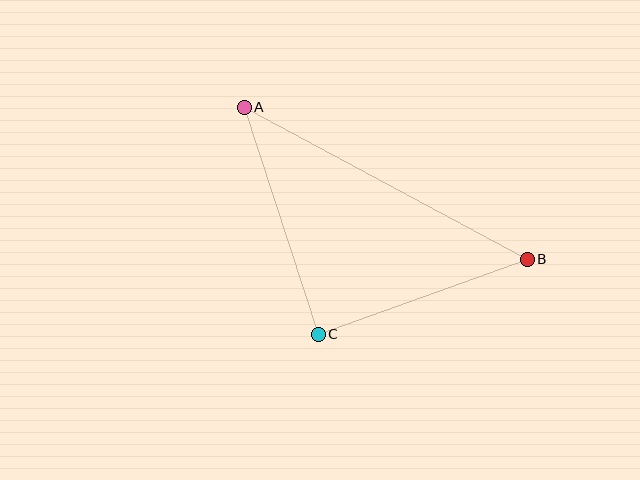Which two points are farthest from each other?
Points A and B are farthest from each other.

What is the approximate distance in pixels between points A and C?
The distance between A and C is approximately 239 pixels.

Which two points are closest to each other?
Points B and C are closest to each other.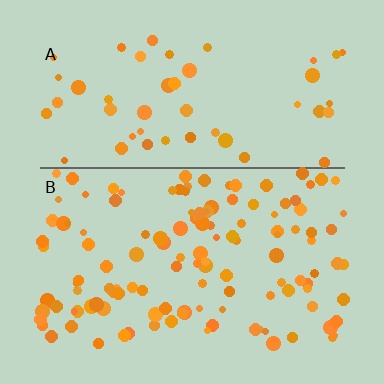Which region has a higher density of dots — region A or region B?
B (the bottom).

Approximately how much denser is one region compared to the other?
Approximately 2.4× — region B over region A.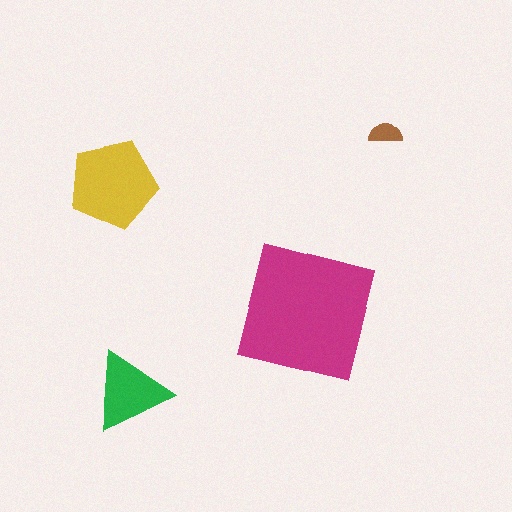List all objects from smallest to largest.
The brown semicircle, the green triangle, the yellow pentagon, the magenta square.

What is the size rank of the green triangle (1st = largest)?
3rd.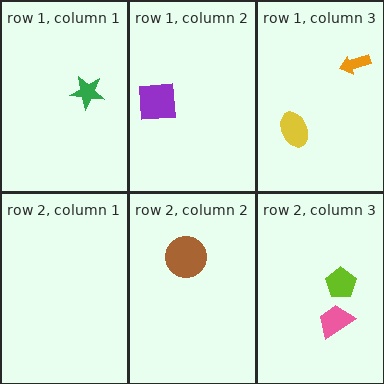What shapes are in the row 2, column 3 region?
The pink trapezoid, the lime pentagon.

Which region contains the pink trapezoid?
The row 2, column 3 region.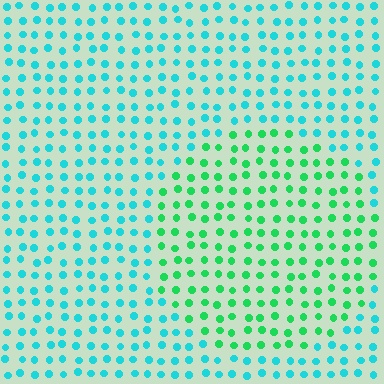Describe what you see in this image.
The image is filled with small cyan elements in a uniform arrangement. A circle-shaped region is visible where the elements are tinted to a slightly different hue, forming a subtle color boundary.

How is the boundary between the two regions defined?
The boundary is defined purely by a slight shift in hue (about 42 degrees). Spacing, size, and orientation are identical on both sides.